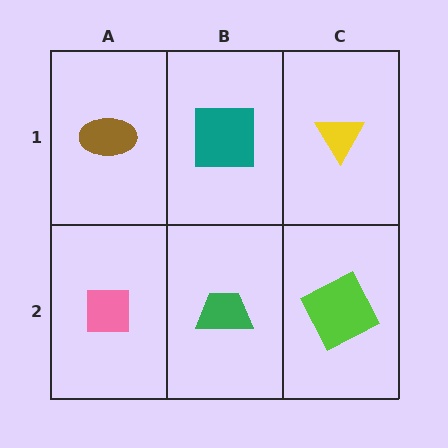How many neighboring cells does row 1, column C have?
2.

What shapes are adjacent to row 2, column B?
A teal square (row 1, column B), a pink square (row 2, column A), a lime square (row 2, column C).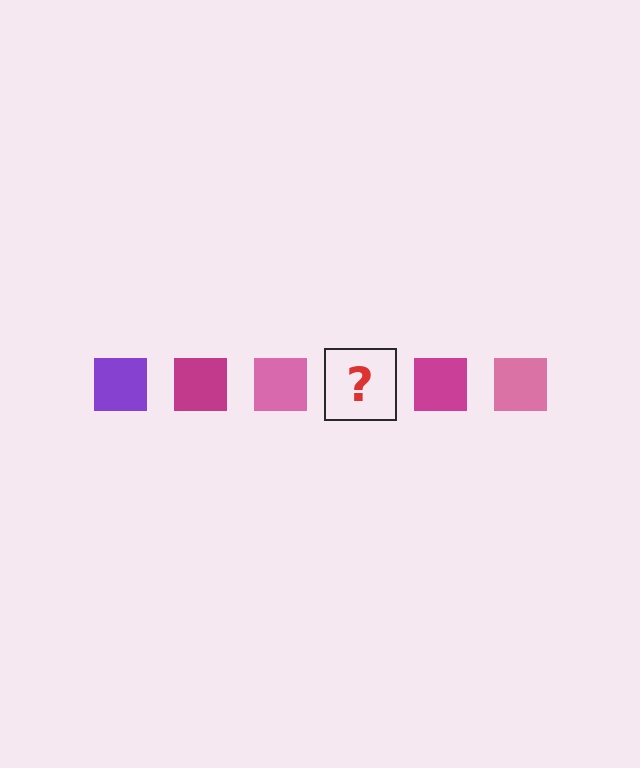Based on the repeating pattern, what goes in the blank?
The blank should be a purple square.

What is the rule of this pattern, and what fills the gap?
The rule is that the pattern cycles through purple, magenta, pink squares. The gap should be filled with a purple square.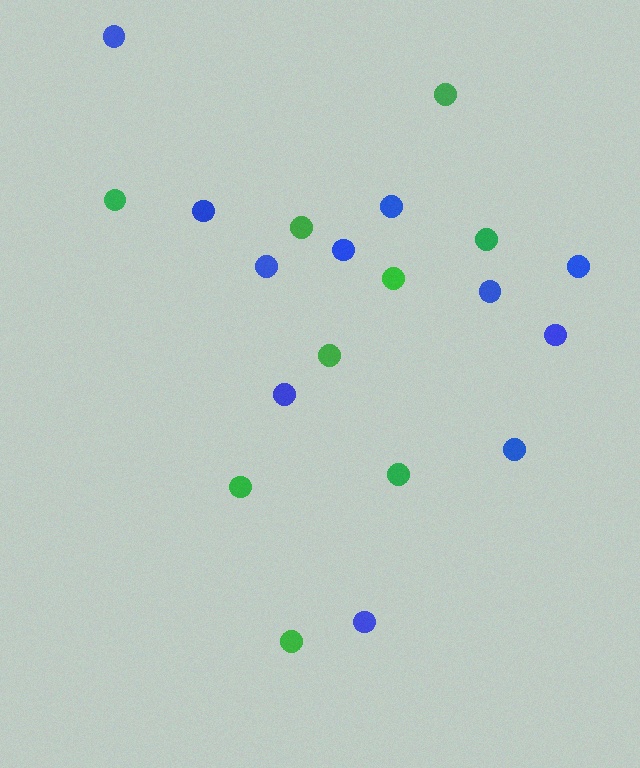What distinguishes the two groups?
There are 2 groups: one group of green circles (9) and one group of blue circles (11).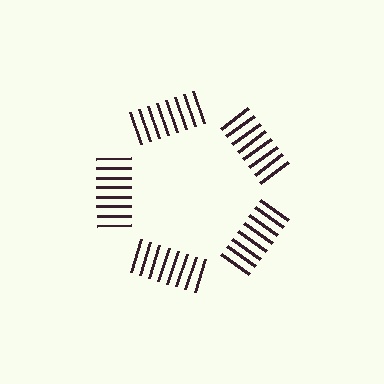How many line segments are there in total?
40 — 8 along each of the 5 edges.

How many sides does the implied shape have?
5 sides — the line-ends trace a pentagon.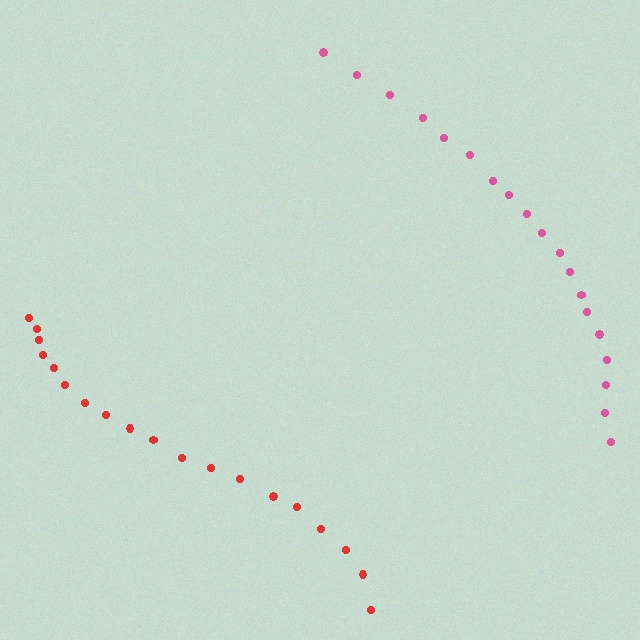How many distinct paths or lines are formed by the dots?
There are 2 distinct paths.